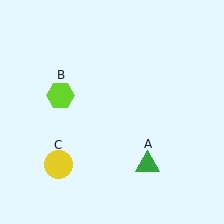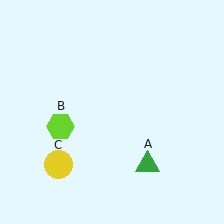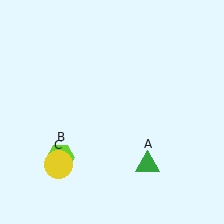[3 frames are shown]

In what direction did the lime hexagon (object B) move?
The lime hexagon (object B) moved down.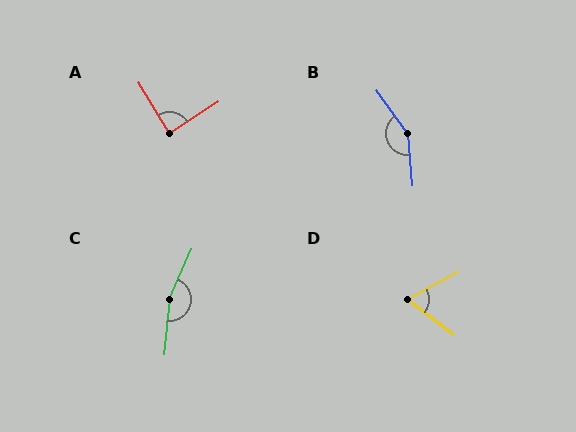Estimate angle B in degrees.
Approximately 149 degrees.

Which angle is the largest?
C, at approximately 162 degrees.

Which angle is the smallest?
D, at approximately 65 degrees.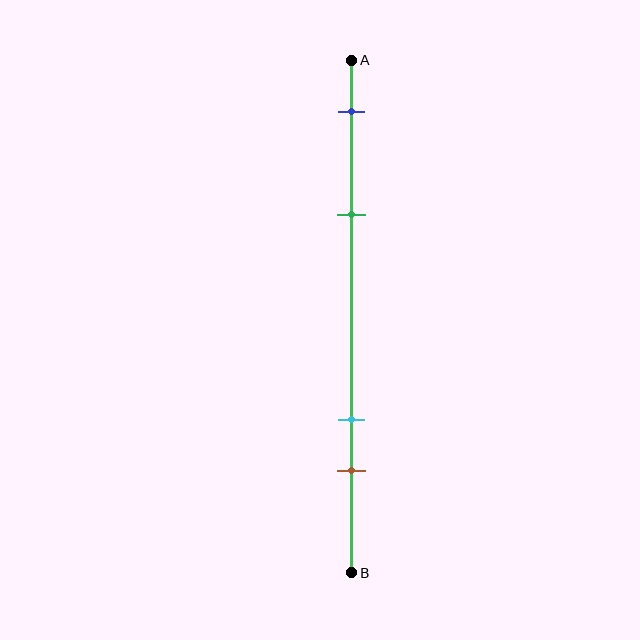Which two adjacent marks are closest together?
The cyan and brown marks are the closest adjacent pair.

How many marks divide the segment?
There are 4 marks dividing the segment.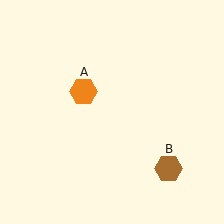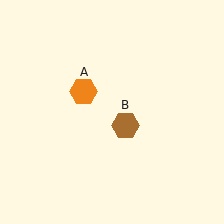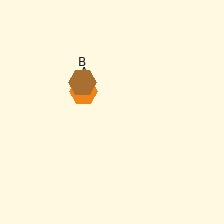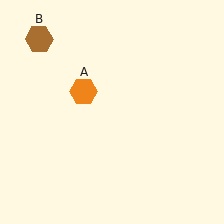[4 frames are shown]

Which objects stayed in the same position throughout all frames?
Orange hexagon (object A) remained stationary.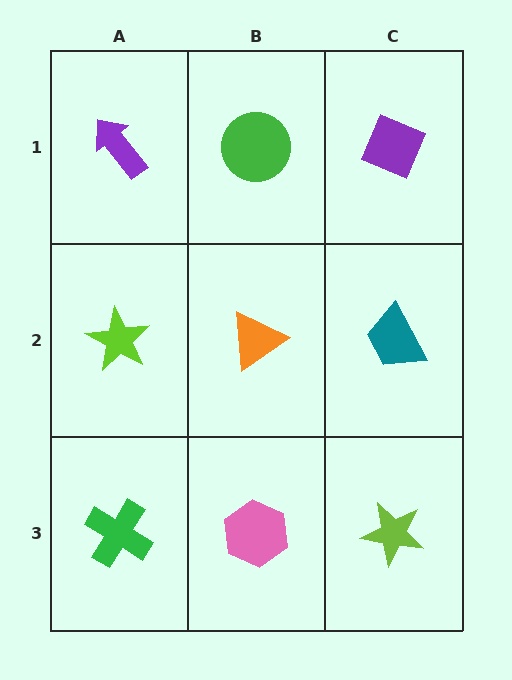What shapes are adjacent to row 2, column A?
A purple arrow (row 1, column A), a green cross (row 3, column A), an orange triangle (row 2, column B).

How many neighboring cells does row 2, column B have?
4.